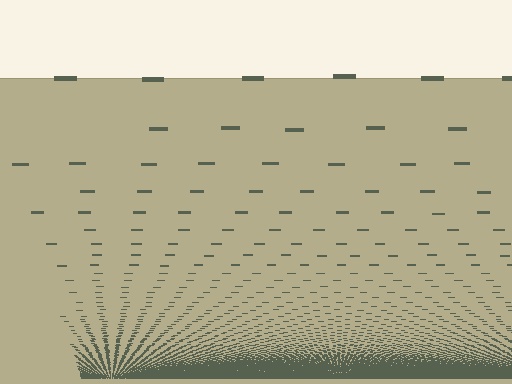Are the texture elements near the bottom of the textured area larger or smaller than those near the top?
Smaller. The gradient is inverted — elements near the bottom are smaller and denser.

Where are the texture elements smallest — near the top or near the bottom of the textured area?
Near the bottom.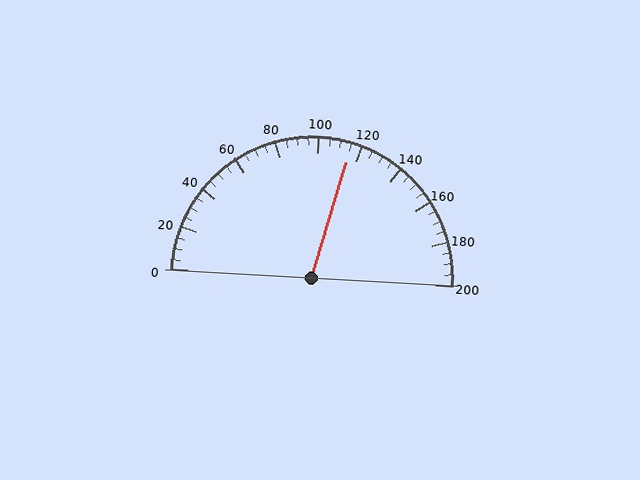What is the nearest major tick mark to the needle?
The nearest major tick mark is 120.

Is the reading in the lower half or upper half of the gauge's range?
The reading is in the upper half of the range (0 to 200).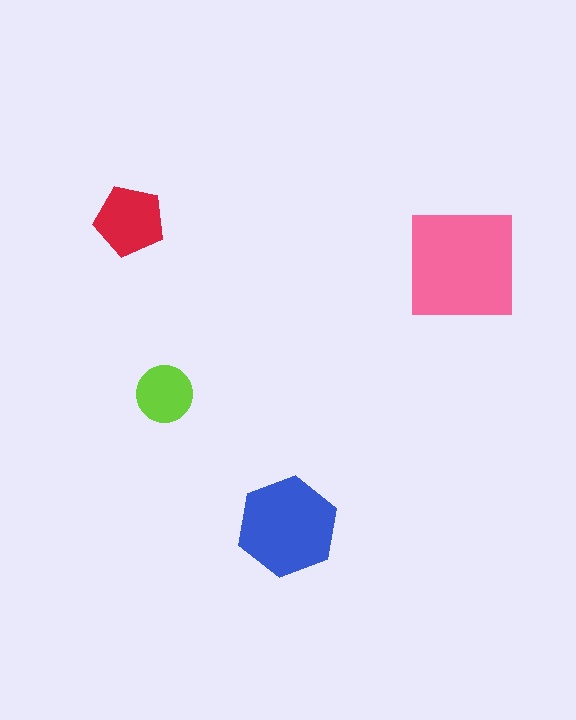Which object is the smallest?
The lime circle.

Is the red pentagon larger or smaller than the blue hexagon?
Smaller.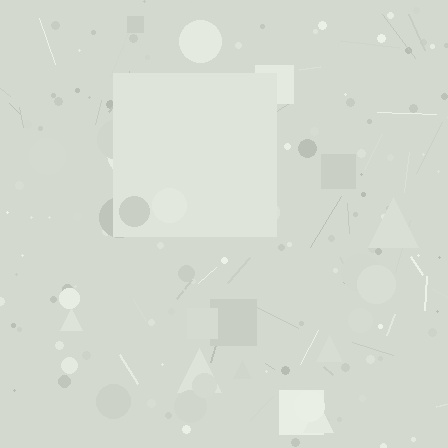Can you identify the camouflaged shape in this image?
The camouflaged shape is a square.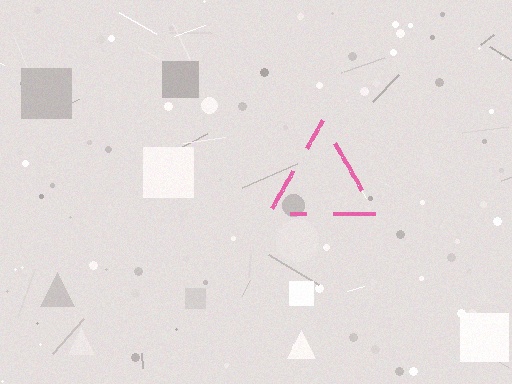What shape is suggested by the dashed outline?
The dashed outline suggests a triangle.